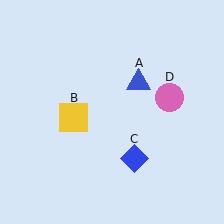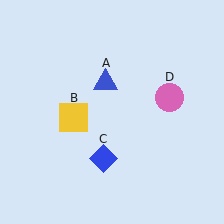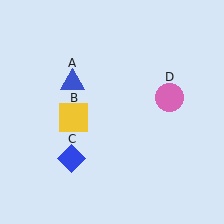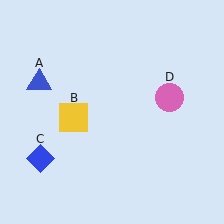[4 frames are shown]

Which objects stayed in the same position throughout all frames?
Yellow square (object B) and pink circle (object D) remained stationary.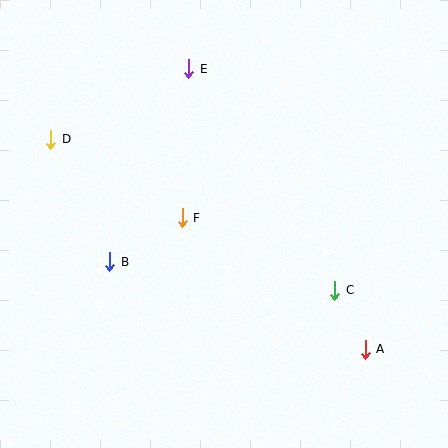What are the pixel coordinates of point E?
Point E is at (189, 69).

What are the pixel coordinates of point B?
Point B is at (110, 262).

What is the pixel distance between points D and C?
The distance between D and C is 322 pixels.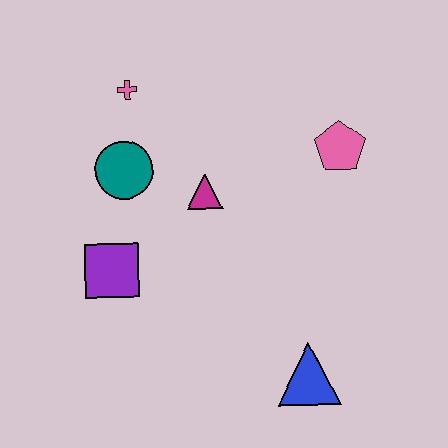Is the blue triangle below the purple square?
Yes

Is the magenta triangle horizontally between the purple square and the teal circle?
No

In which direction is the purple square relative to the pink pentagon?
The purple square is to the left of the pink pentagon.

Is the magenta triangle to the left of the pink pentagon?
Yes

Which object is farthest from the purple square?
The pink pentagon is farthest from the purple square.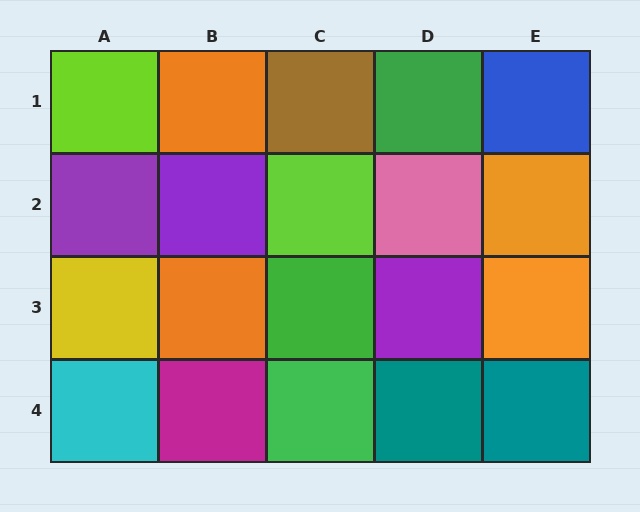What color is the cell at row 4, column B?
Magenta.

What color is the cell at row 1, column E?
Blue.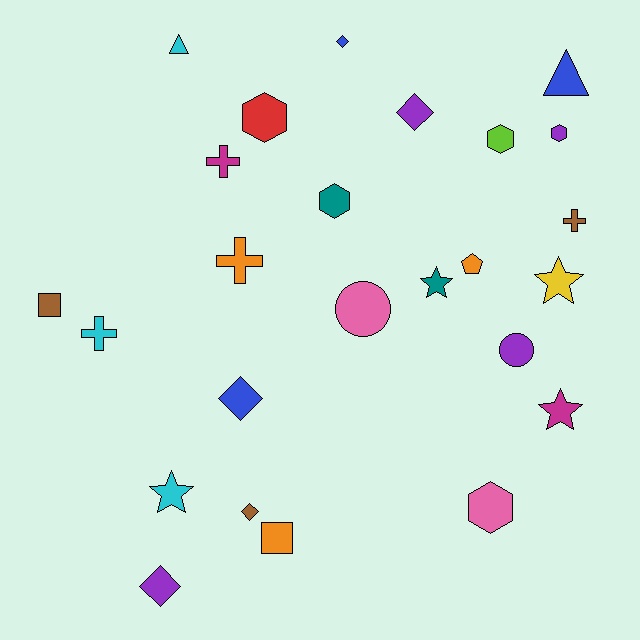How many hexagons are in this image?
There are 5 hexagons.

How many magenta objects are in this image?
There are 2 magenta objects.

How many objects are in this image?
There are 25 objects.